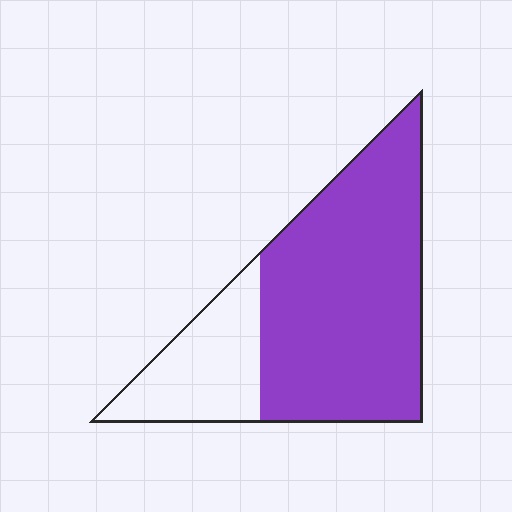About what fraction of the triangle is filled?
About three quarters (3/4).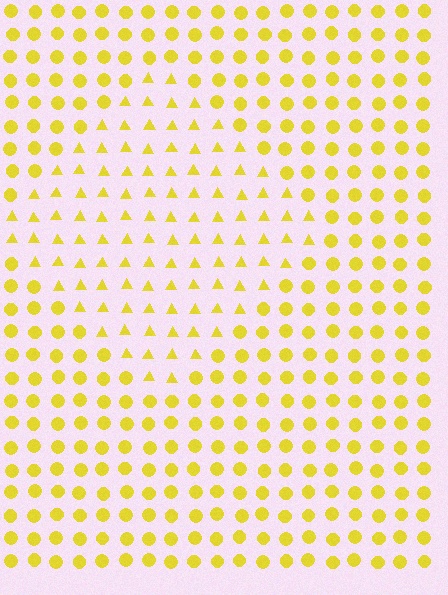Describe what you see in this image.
The image is filled with small yellow elements arranged in a uniform grid. A diamond-shaped region contains triangles, while the surrounding area contains circles. The boundary is defined purely by the change in element shape.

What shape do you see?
I see a diamond.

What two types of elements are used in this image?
The image uses triangles inside the diamond region and circles outside it.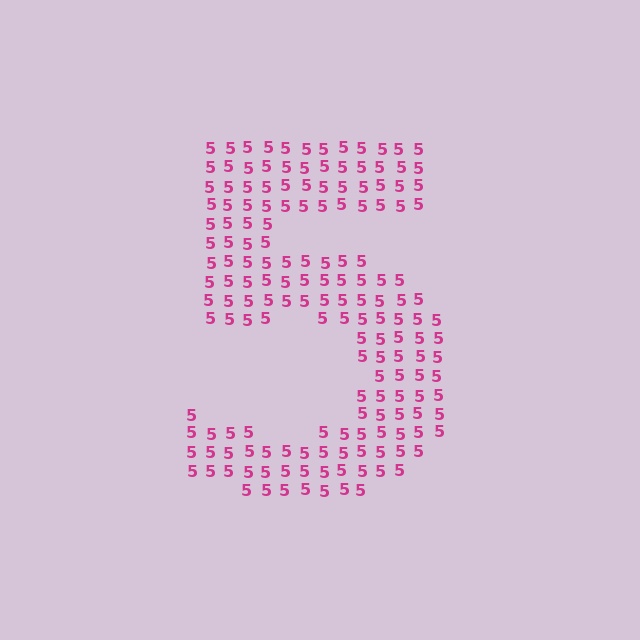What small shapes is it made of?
It is made of small digit 5's.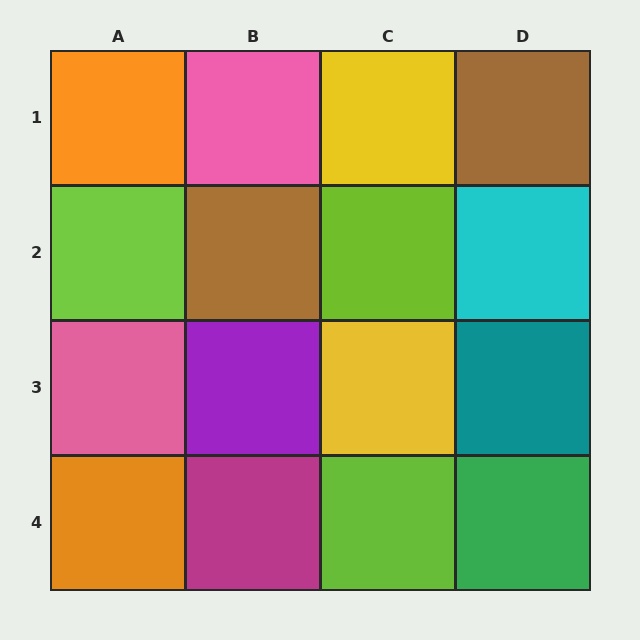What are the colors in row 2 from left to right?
Lime, brown, lime, cyan.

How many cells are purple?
1 cell is purple.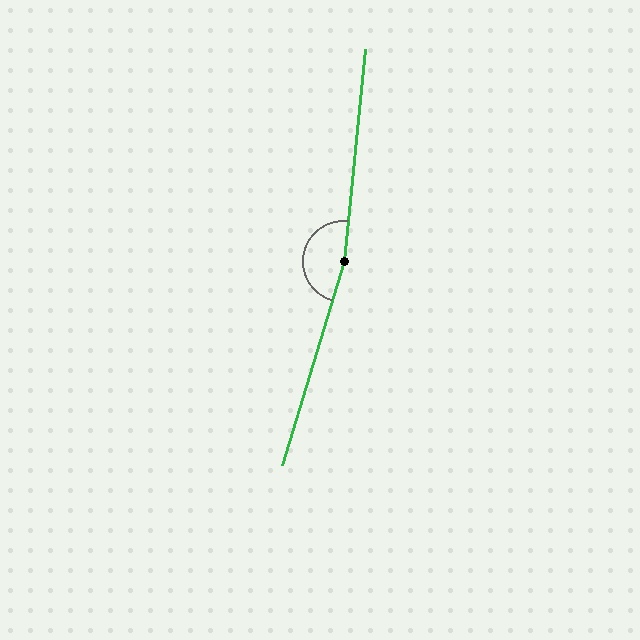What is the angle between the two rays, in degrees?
Approximately 169 degrees.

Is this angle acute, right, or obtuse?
It is obtuse.